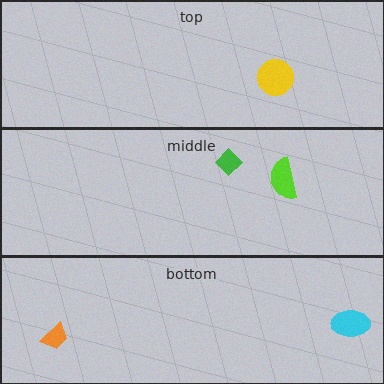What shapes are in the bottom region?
The orange trapezoid, the cyan ellipse.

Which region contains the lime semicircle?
The middle region.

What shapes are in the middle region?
The lime semicircle, the green diamond.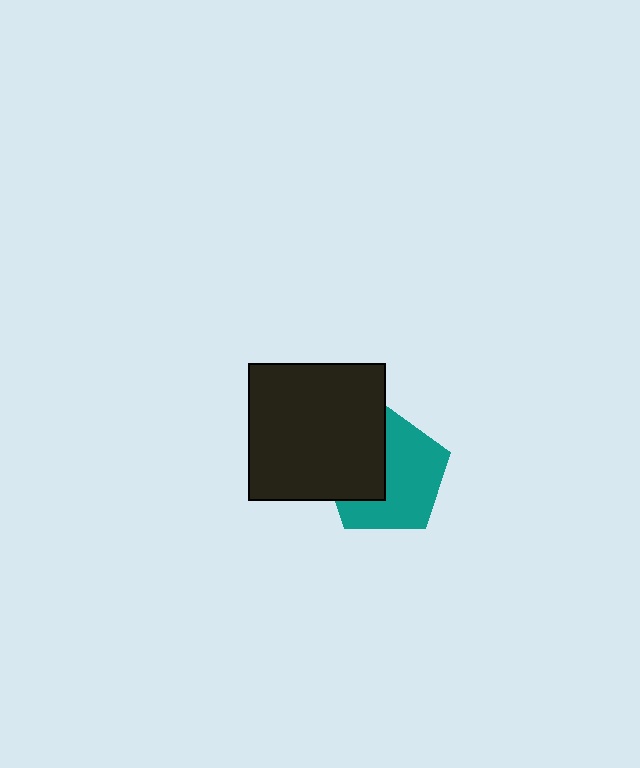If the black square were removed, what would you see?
You would see the complete teal pentagon.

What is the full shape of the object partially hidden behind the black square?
The partially hidden object is a teal pentagon.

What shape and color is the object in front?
The object in front is a black square.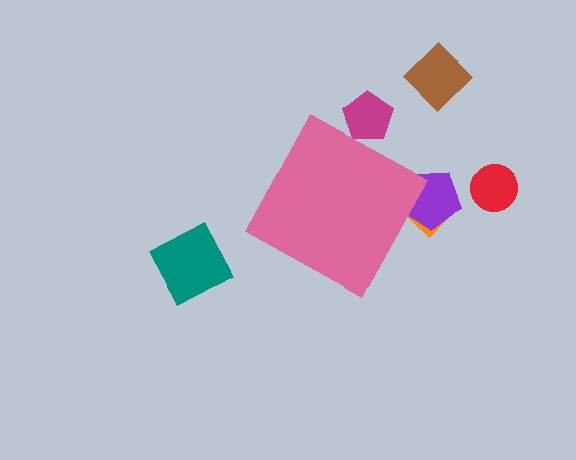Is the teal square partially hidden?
No, the teal square is fully visible.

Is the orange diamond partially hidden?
Yes, the orange diamond is partially hidden behind the pink diamond.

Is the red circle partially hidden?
No, the red circle is fully visible.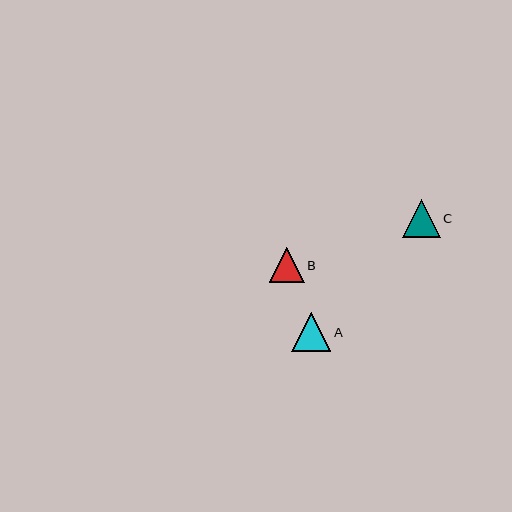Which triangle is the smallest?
Triangle B is the smallest with a size of approximately 35 pixels.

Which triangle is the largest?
Triangle A is the largest with a size of approximately 39 pixels.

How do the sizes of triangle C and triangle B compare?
Triangle C and triangle B are approximately the same size.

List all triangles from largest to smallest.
From largest to smallest: A, C, B.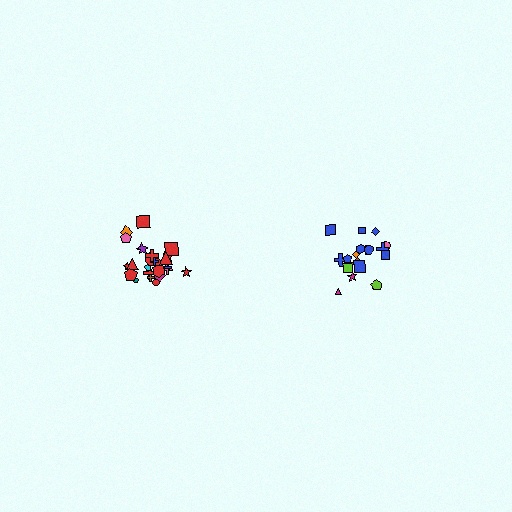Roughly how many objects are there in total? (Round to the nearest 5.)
Roughly 45 objects in total.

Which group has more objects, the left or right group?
The left group.